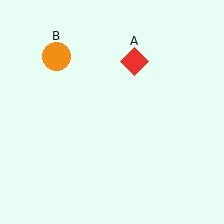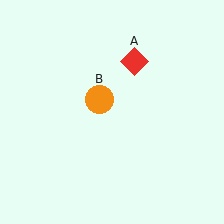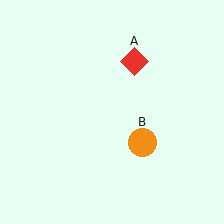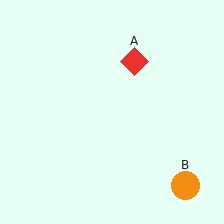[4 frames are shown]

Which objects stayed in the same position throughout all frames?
Red diamond (object A) remained stationary.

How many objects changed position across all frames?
1 object changed position: orange circle (object B).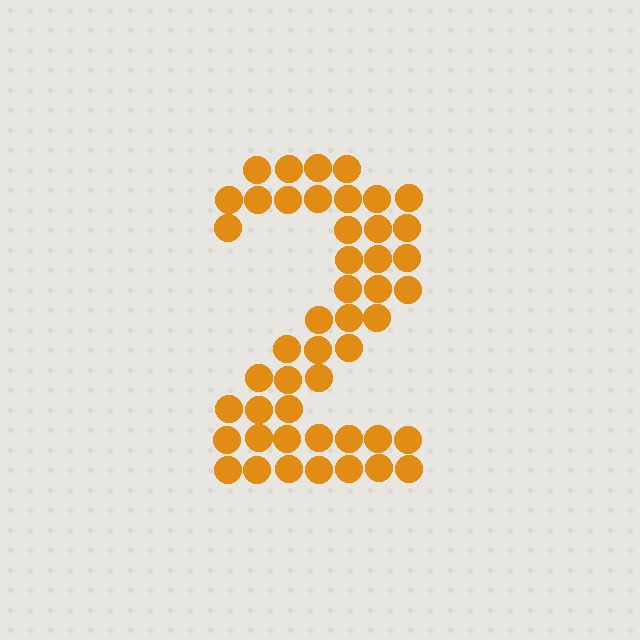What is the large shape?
The large shape is the digit 2.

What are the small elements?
The small elements are circles.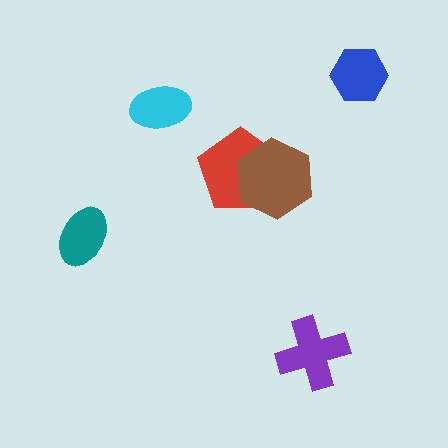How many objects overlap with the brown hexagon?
1 object overlaps with the brown hexagon.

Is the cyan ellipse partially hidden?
No, no other shape covers it.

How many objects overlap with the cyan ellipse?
0 objects overlap with the cyan ellipse.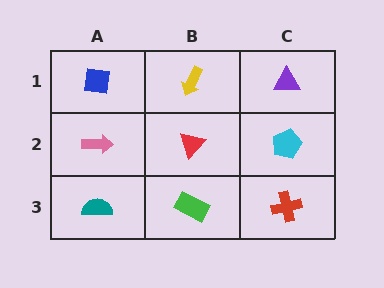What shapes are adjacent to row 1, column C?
A cyan pentagon (row 2, column C), a yellow arrow (row 1, column B).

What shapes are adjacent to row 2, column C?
A purple triangle (row 1, column C), a red cross (row 3, column C), a red triangle (row 2, column B).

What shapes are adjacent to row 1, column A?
A pink arrow (row 2, column A), a yellow arrow (row 1, column B).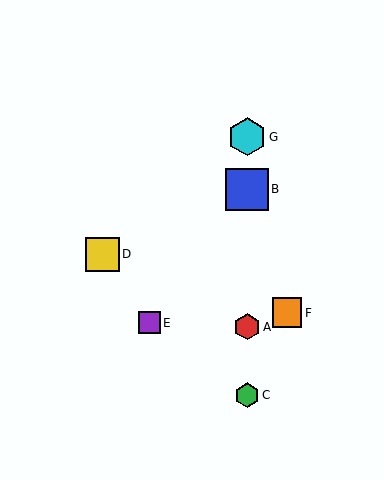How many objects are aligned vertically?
4 objects (A, B, C, G) are aligned vertically.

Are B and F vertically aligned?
No, B is at x≈247 and F is at x≈287.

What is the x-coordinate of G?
Object G is at x≈247.